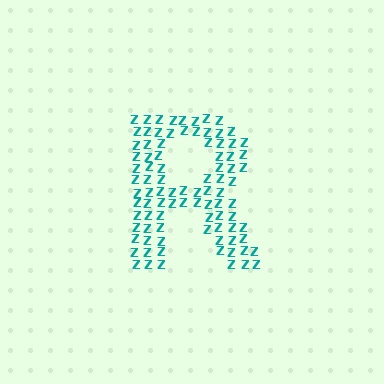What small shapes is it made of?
It is made of small letter Z's.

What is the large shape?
The large shape is the letter R.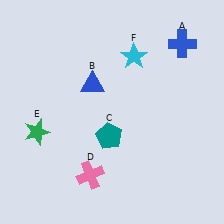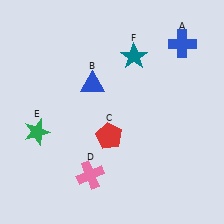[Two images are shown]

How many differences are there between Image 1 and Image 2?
There are 2 differences between the two images.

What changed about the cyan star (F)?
In Image 1, F is cyan. In Image 2, it changed to teal.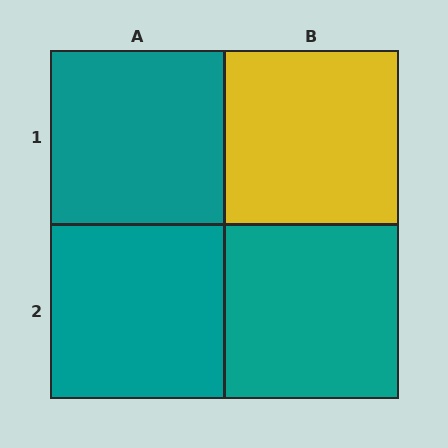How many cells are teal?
3 cells are teal.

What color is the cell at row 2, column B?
Teal.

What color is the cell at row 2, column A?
Teal.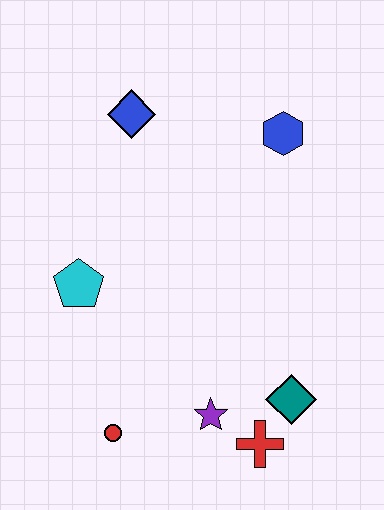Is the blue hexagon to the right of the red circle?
Yes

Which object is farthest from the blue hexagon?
The red circle is farthest from the blue hexagon.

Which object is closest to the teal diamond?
The red cross is closest to the teal diamond.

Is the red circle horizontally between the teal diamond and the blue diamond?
No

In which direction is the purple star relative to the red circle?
The purple star is to the right of the red circle.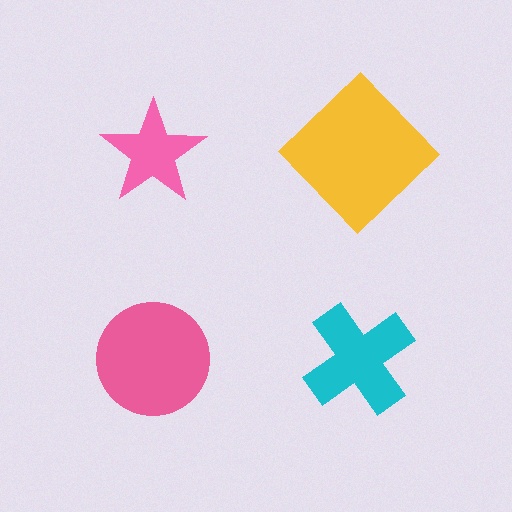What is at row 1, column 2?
A yellow diamond.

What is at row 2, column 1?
A pink circle.